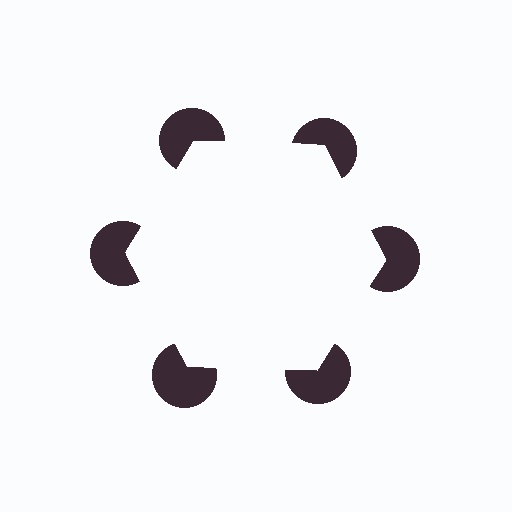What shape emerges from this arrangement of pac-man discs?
An illusory hexagon — its edges are inferred from the aligned wedge cuts in the pac-man discs, not physically drawn.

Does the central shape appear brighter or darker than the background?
It typically appears slightly brighter than the background, even though no actual brightness change is drawn.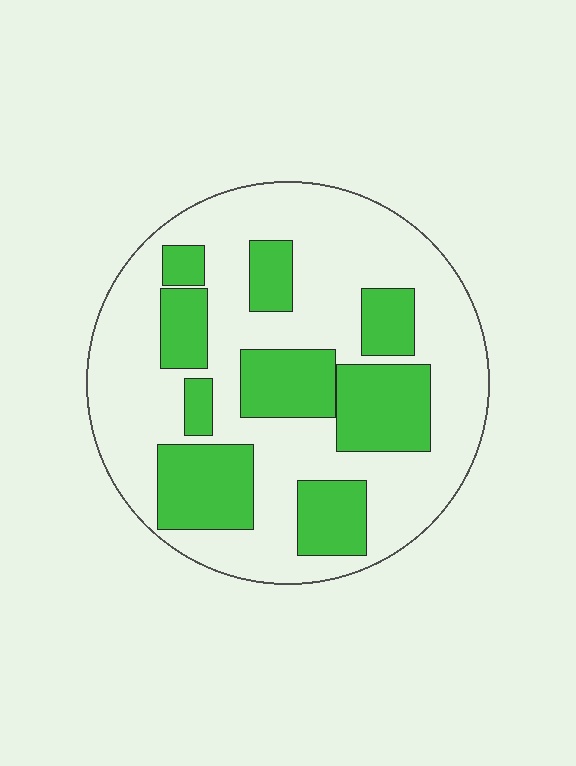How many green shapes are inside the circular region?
9.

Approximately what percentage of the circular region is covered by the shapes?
Approximately 35%.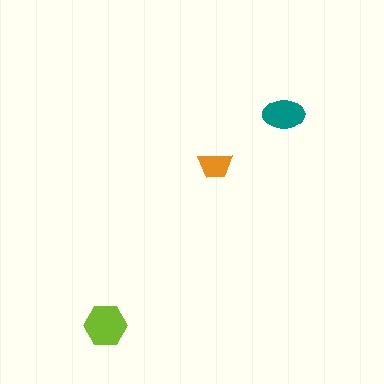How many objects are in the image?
There are 3 objects in the image.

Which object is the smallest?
The orange trapezoid.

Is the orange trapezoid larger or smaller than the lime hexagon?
Smaller.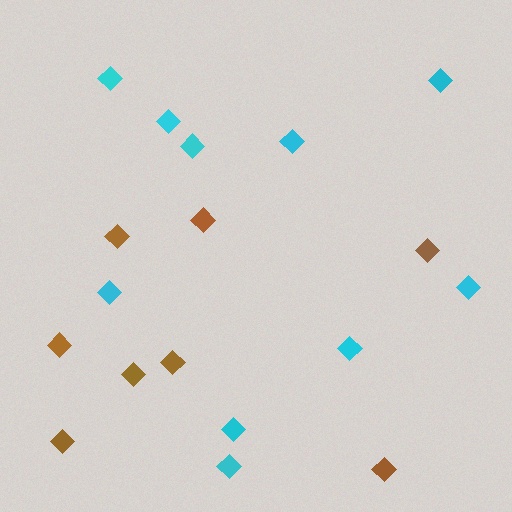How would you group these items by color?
There are 2 groups: one group of cyan diamonds (10) and one group of brown diamonds (8).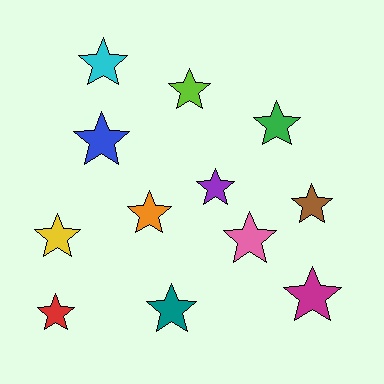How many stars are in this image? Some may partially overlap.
There are 12 stars.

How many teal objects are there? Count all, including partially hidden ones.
There is 1 teal object.